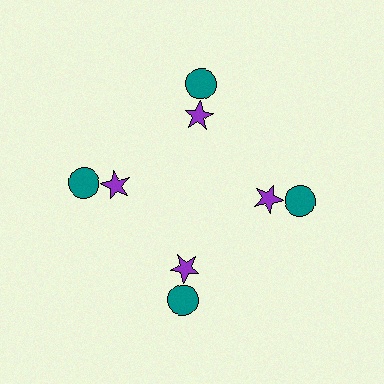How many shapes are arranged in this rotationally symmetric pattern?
There are 8 shapes, arranged in 4 groups of 2.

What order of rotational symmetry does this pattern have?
This pattern has 4-fold rotational symmetry.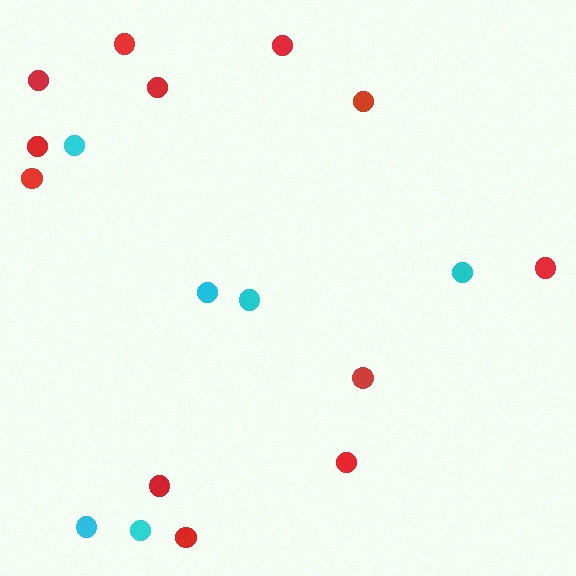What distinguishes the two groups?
There are 2 groups: one group of cyan circles (6) and one group of red circles (12).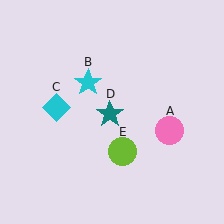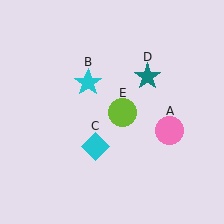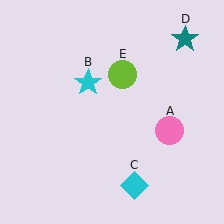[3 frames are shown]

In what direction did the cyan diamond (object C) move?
The cyan diamond (object C) moved down and to the right.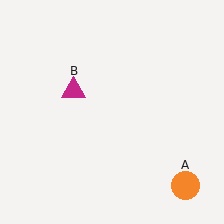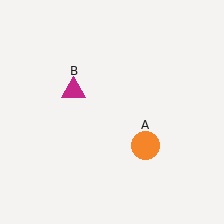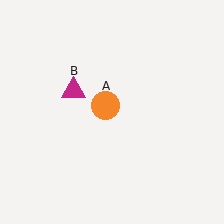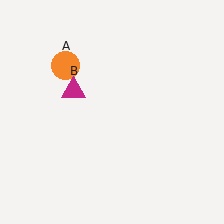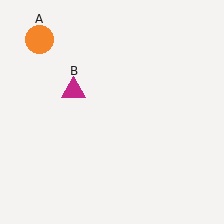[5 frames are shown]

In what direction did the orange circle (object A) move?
The orange circle (object A) moved up and to the left.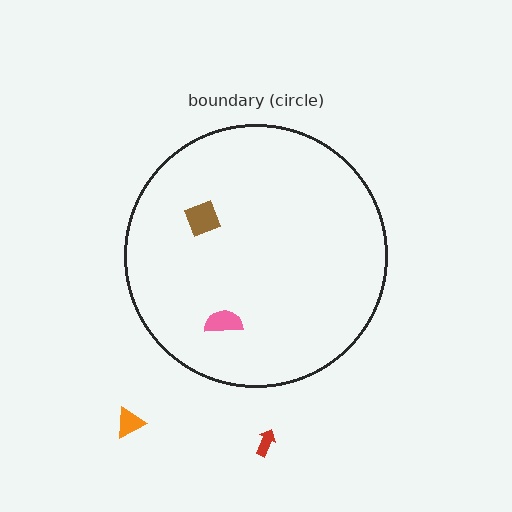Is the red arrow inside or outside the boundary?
Outside.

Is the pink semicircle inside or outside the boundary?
Inside.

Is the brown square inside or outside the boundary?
Inside.